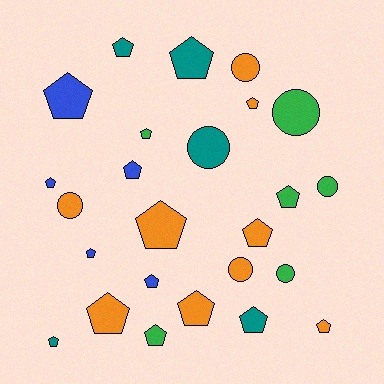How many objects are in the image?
There are 25 objects.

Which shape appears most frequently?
Pentagon, with 18 objects.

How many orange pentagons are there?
There are 6 orange pentagons.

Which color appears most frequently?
Orange, with 9 objects.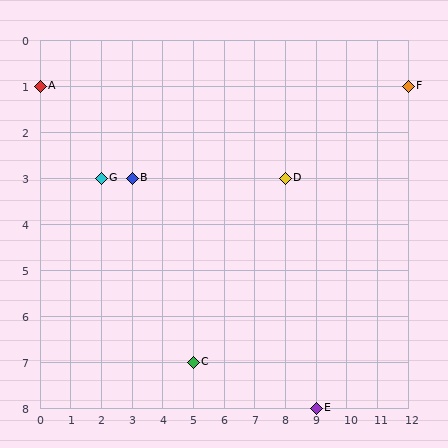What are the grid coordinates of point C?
Point C is at grid coordinates (5, 7).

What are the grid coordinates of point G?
Point G is at grid coordinates (2, 3).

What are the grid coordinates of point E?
Point E is at grid coordinates (9, 8).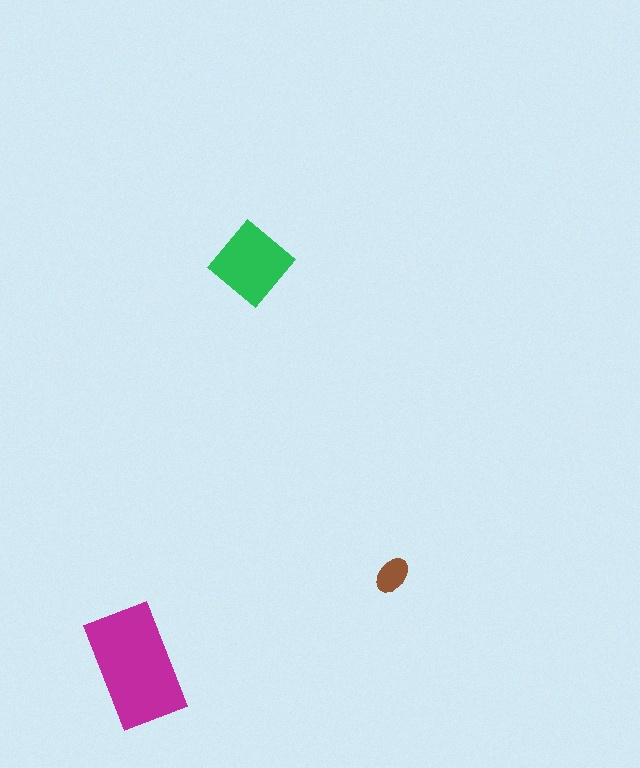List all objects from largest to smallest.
The magenta rectangle, the green diamond, the brown ellipse.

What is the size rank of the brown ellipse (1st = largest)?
3rd.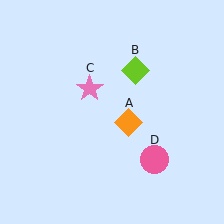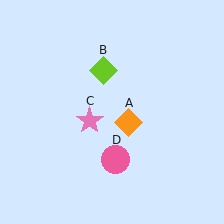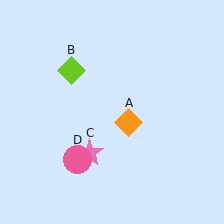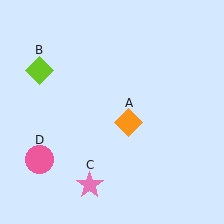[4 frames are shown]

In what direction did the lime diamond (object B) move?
The lime diamond (object B) moved left.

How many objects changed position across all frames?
3 objects changed position: lime diamond (object B), pink star (object C), pink circle (object D).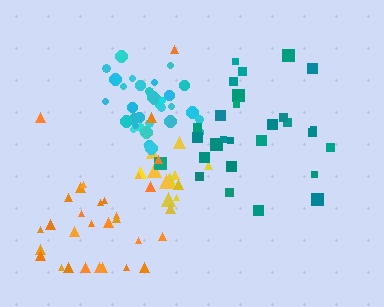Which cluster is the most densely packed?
Cyan.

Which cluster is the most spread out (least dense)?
Orange.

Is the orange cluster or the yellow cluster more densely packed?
Yellow.